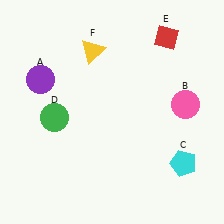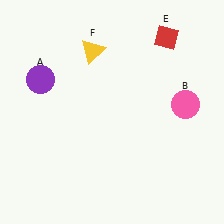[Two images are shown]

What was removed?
The cyan pentagon (C), the green circle (D) were removed in Image 2.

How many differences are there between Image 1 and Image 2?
There are 2 differences between the two images.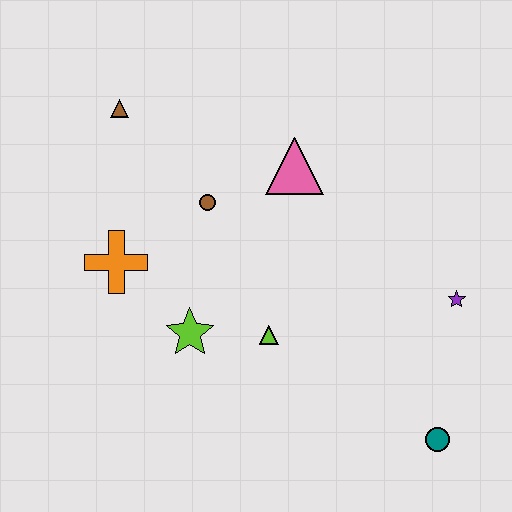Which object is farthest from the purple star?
The brown triangle is farthest from the purple star.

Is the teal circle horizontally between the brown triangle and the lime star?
No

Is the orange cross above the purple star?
Yes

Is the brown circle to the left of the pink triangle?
Yes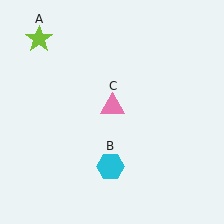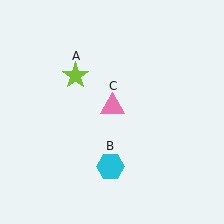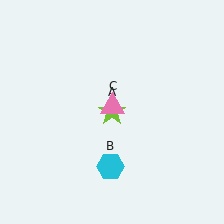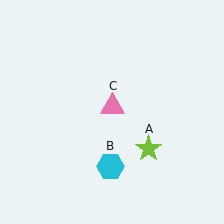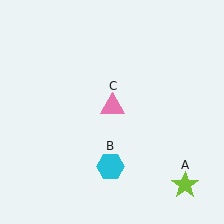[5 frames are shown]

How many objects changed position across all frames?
1 object changed position: lime star (object A).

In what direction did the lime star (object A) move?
The lime star (object A) moved down and to the right.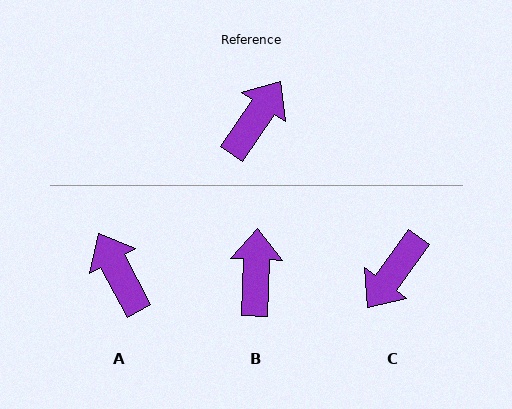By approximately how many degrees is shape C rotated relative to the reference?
Approximately 179 degrees counter-clockwise.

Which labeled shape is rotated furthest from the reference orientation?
C, about 179 degrees away.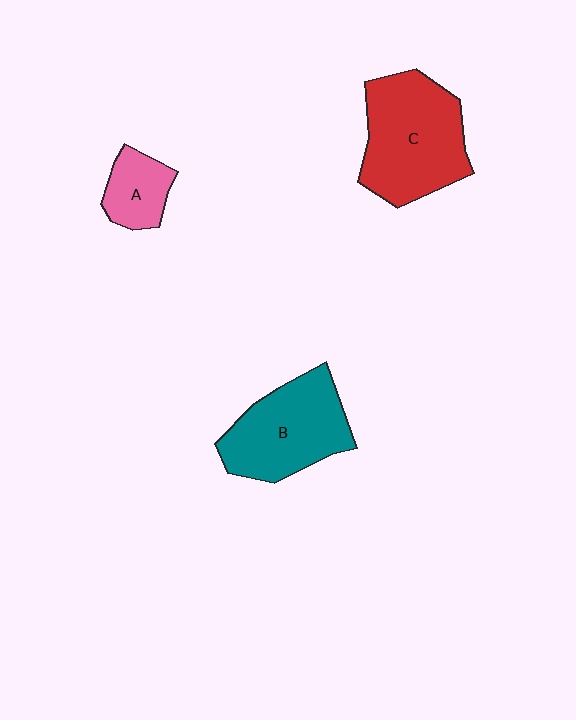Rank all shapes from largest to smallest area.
From largest to smallest: C (red), B (teal), A (pink).